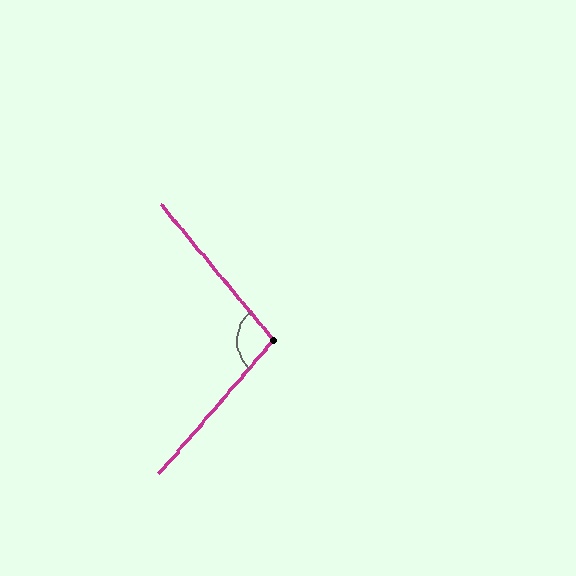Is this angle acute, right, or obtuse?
It is obtuse.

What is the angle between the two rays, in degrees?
Approximately 100 degrees.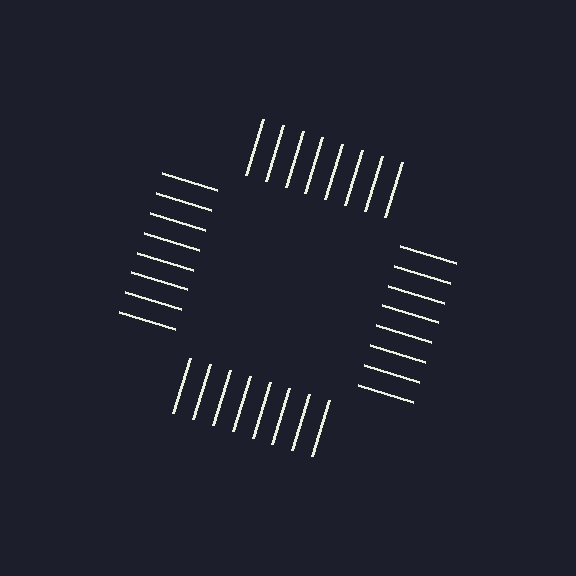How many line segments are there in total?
32 — 8 along each of the 4 edges.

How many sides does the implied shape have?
4 sides — the line-ends trace a square.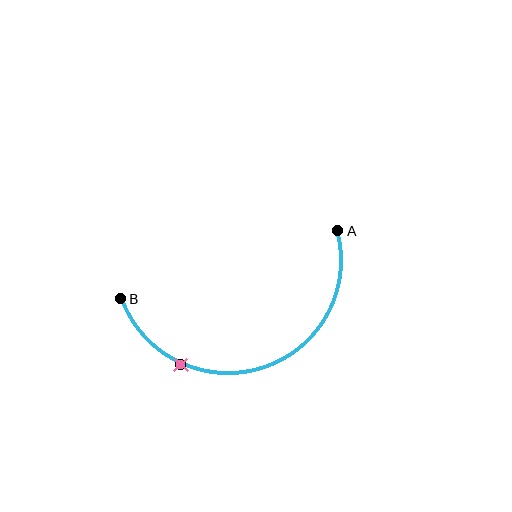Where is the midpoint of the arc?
The arc midpoint is the point on the curve farthest from the straight line joining A and B. It sits below that line.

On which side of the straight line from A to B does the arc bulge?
The arc bulges below the straight line connecting A and B.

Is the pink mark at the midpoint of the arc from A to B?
No. The pink mark lies on the arc but is closer to endpoint B. The arc midpoint would be at the point on the curve equidistant along the arc from both A and B.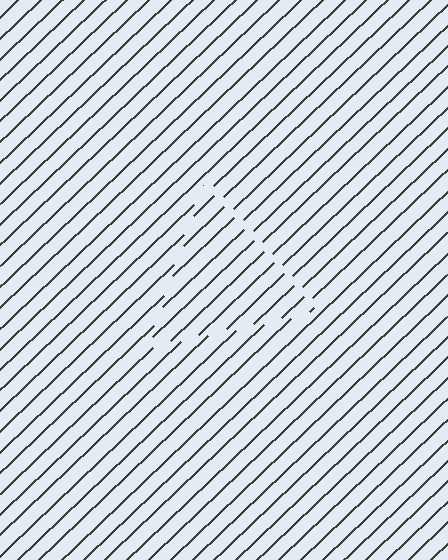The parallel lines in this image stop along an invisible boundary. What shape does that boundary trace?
An illusory triangle. The interior of the shape contains the same grating, shifted by half a period — the contour is defined by the phase discontinuity where line-ends from the inner and outer gratings abut.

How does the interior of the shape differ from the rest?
The interior of the shape contains the same grating, shifted by half a period — the contour is defined by the phase discontinuity where line-ends from the inner and outer gratings abut.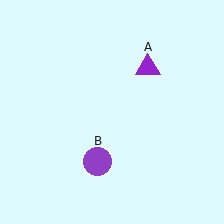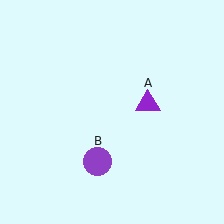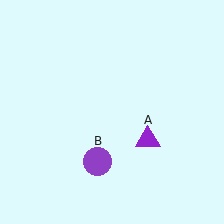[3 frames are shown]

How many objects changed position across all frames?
1 object changed position: purple triangle (object A).